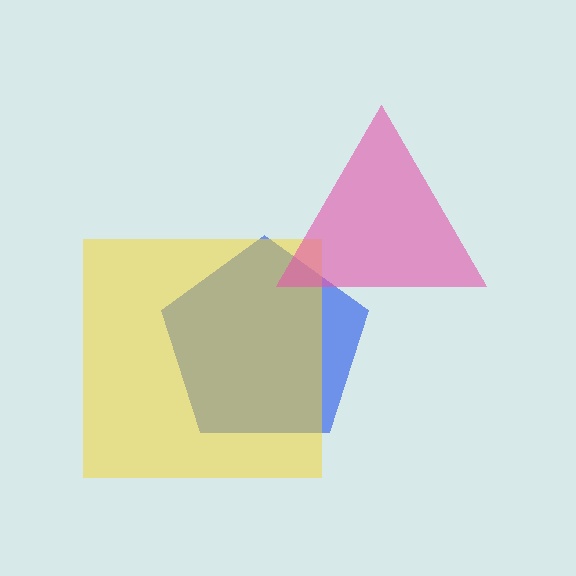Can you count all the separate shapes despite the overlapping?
Yes, there are 3 separate shapes.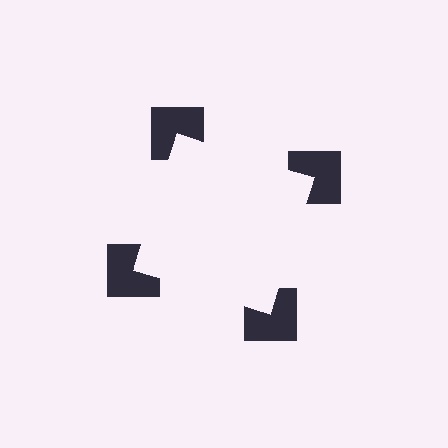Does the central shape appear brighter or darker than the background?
It typically appears slightly brighter than the background, even though no actual brightness change is drawn.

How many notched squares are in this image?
There are 4 — one at each vertex of the illusory square.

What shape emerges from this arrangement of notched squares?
An illusory square — its edges are inferred from the aligned wedge cuts in the notched squares, not physically drawn.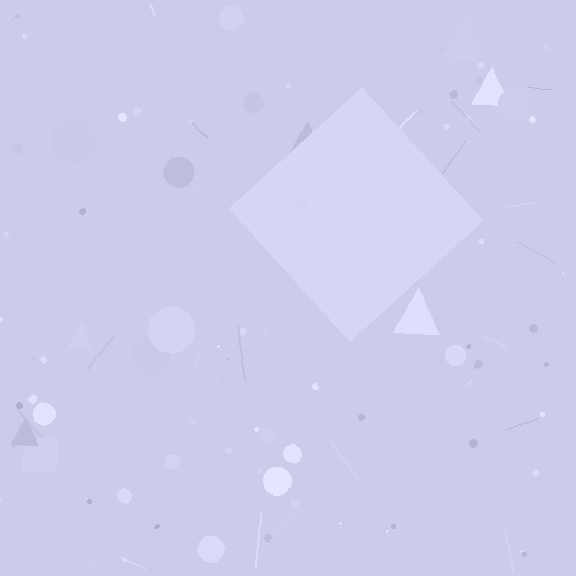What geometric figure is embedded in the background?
A diamond is embedded in the background.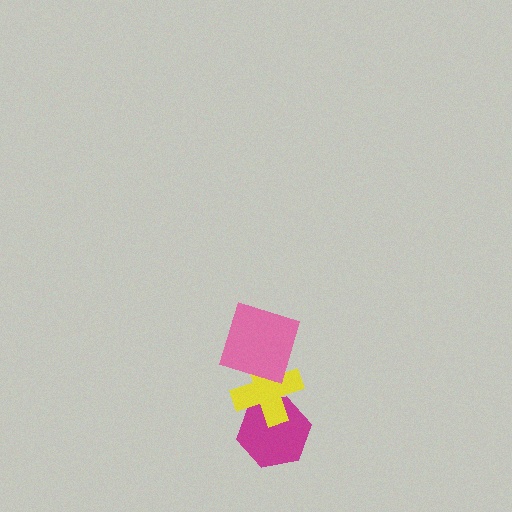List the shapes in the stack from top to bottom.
From top to bottom: the pink square, the yellow cross, the magenta hexagon.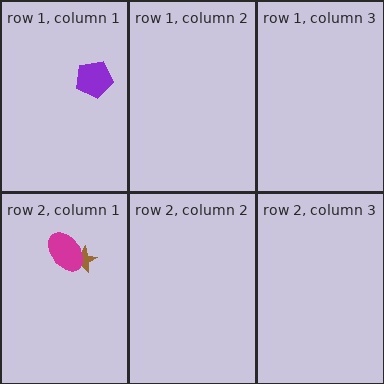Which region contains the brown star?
The row 2, column 1 region.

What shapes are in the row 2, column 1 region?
The brown star, the magenta ellipse.